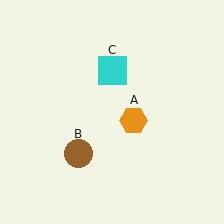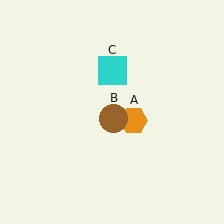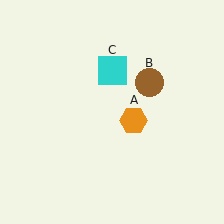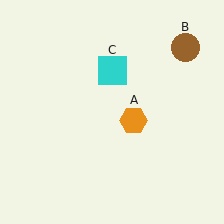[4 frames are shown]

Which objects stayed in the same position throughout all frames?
Orange hexagon (object A) and cyan square (object C) remained stationary.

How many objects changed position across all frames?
1 object changed position: brown circle (object B).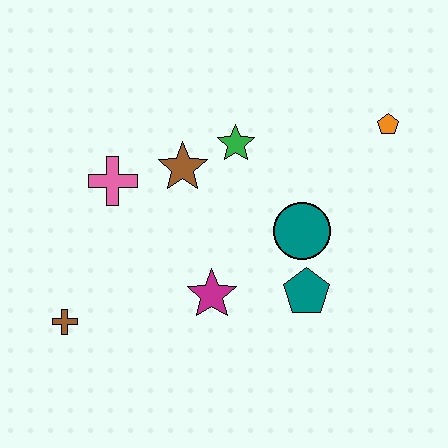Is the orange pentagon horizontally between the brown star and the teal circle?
No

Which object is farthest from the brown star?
The orange pentagon is farthest from the brown star.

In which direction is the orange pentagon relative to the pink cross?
The orange pentagon is to the right of the pink cross.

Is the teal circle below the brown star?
Yes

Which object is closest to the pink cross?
The brown star is closest to the pink cross.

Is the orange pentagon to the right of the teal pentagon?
Yes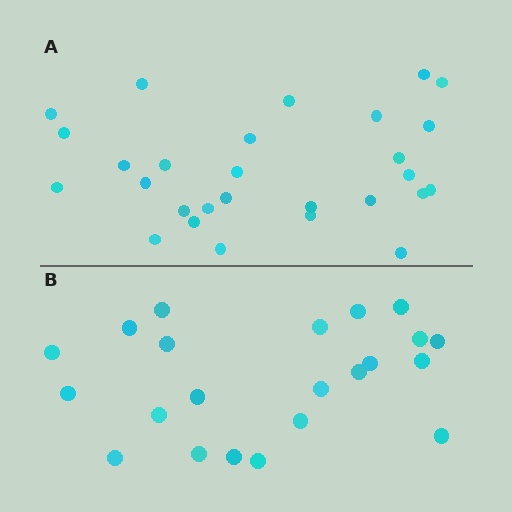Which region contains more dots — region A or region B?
Region A (the top region) has more dots.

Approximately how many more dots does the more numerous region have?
Region A has about 6 more dots than region B.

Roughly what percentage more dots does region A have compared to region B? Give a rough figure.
About 25% more.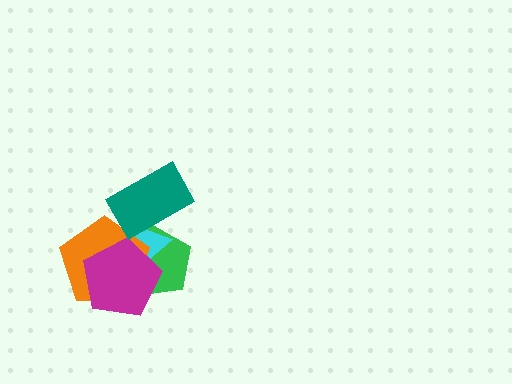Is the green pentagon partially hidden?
Yes, it is partially covered by another shape.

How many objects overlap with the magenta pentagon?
3 objects overlap with the magenta pentagon.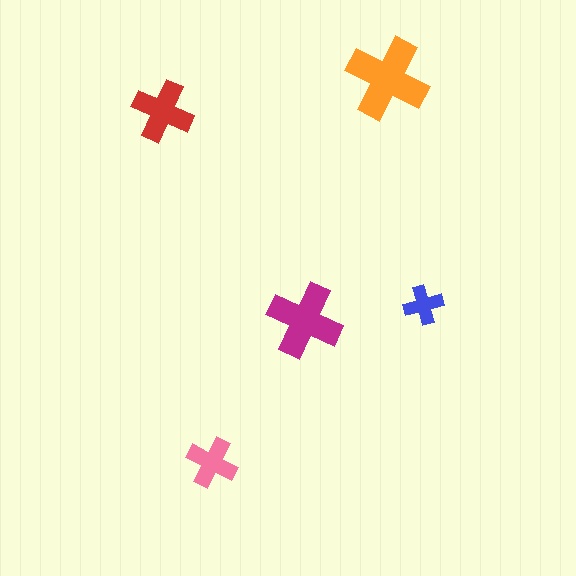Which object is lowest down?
The pink cross is bottommost.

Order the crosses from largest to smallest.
the orange one, the magenta one, the red one, the pink one, the blue one.